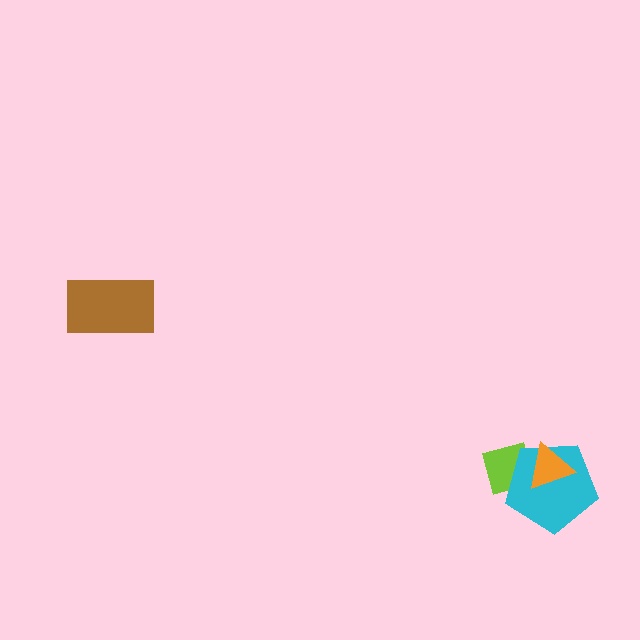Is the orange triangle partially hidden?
No, no other shape covers it.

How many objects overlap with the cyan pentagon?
2 objects overlap with the cyan pentagon.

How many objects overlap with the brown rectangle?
0 objects overlap with the brown rectangle.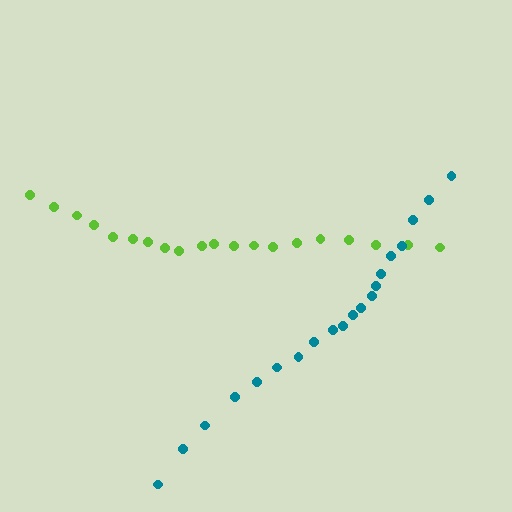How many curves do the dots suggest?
There are 2 distinct paths.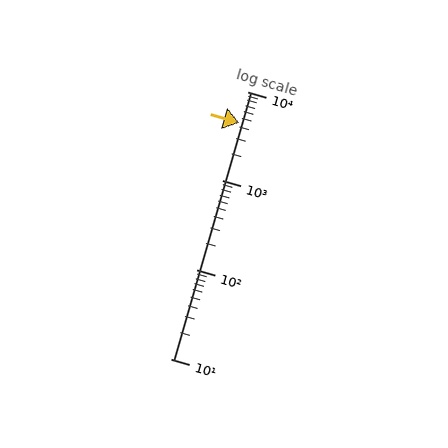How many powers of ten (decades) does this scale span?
The scale spans 3 decades, from 10 to 10000.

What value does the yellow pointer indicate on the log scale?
The pointer indicates approximately 4500.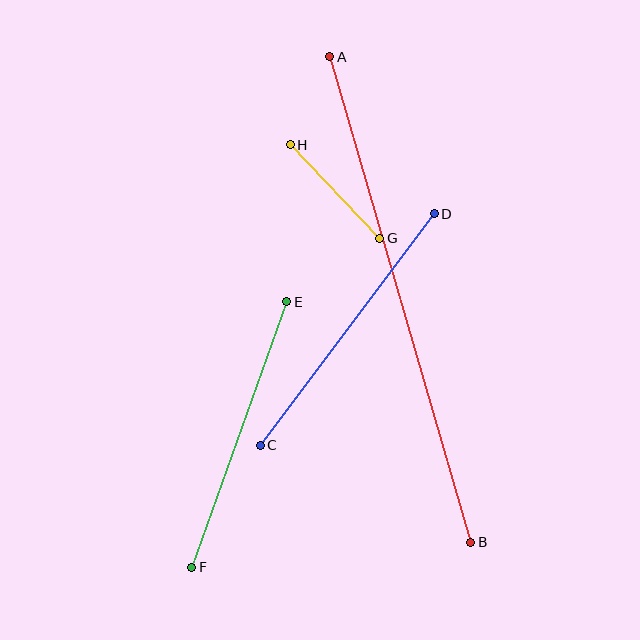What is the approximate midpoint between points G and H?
The midpoint is at approximately (335, 191) pixels.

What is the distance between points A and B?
The distance is approximately 505 pixels.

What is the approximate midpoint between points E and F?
The midpoint is at approximately (239, 434) pixels.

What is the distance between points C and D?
The distance is approximately 290 pixels.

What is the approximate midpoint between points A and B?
The midpoint is at approximately (400, 300) pixels.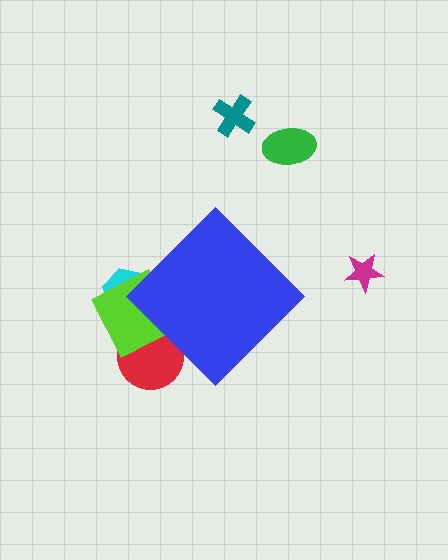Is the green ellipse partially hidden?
No, the green ellipse is fully visible.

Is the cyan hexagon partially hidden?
Yes, the cyan hexagon is partially hidden behind the blue diamond.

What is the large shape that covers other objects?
A blue diamond.